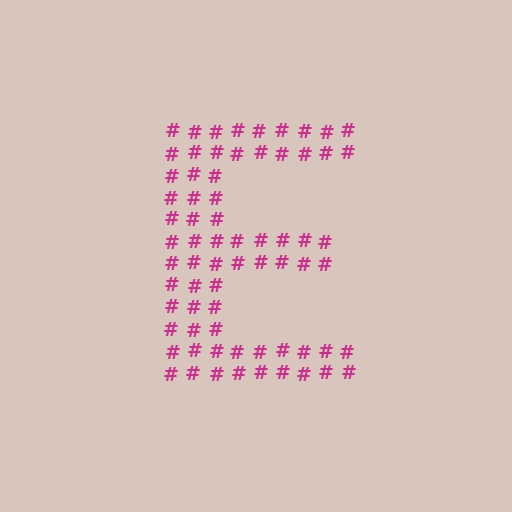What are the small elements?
The small elements are hash symbols.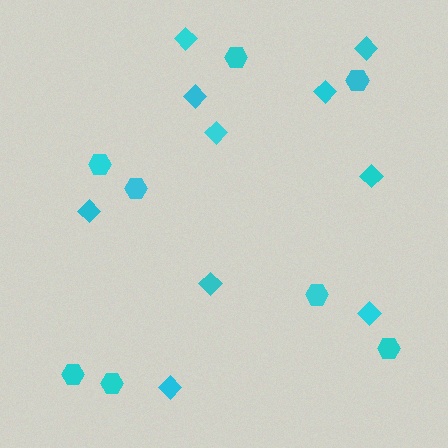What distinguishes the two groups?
There are 2 groups: one group of hexagons (8) and one group of diamonds (10).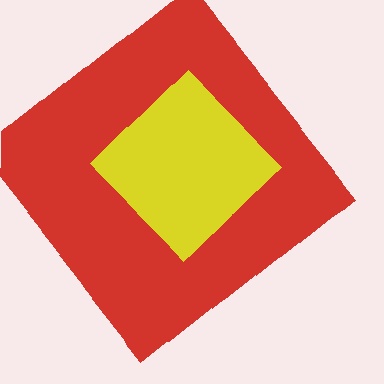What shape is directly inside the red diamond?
The yellow diamond.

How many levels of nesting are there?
2.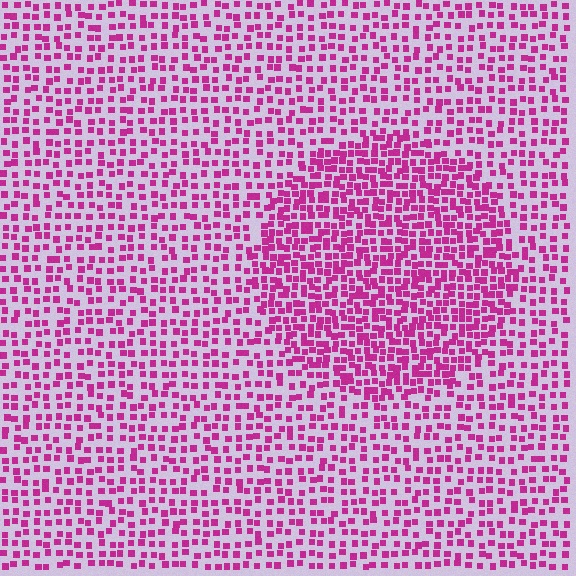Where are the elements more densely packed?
The elements are more densely packed inside the circle boundary.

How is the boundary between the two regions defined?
The boundary is defined by a change in element density (approximately 1.8x ratio). All elements are the same color, size, and shape.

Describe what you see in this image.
The image contains small magenta elements arranged at two different densities. A circle-shaped region is visible where the elements are more densely packed than the surrounding area.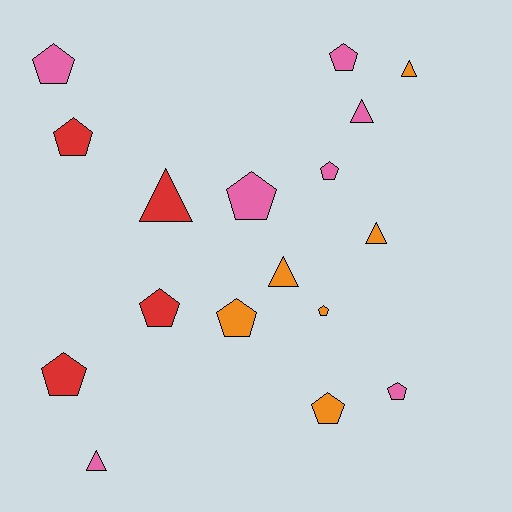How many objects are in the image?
There are 17 objects.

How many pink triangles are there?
There are 2 pink triangles.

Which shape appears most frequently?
Pentagon, with 11 objects.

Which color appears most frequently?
Pink, with 7 objects.